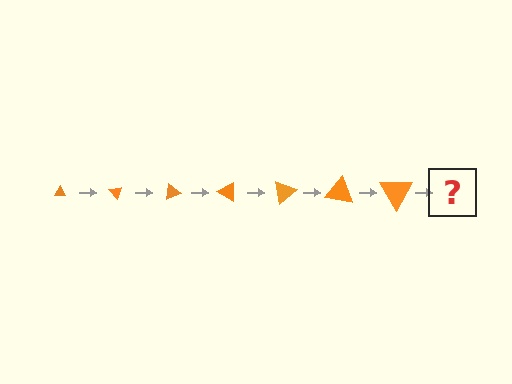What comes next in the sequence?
The next element should be a triangle, larger than the previous one and rotated 350 degrees from the start.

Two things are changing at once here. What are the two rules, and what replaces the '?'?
The two rules are that the triangle grows larger each step and it rotates 50 degrees each step. The '?' should be a triangle, larger than the previous one and rotated 350 degrees from the start.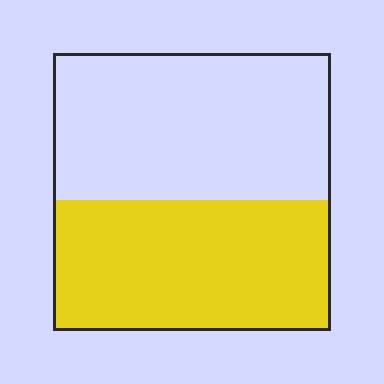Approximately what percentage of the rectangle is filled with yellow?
Approximately 45%.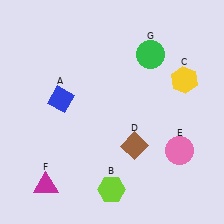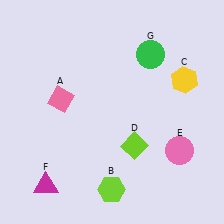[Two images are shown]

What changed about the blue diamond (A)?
In Image 1, A is blue. In Image 2, it changed to pink.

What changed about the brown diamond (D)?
In Image 1, D is brown. In Image 2, it changed to lime.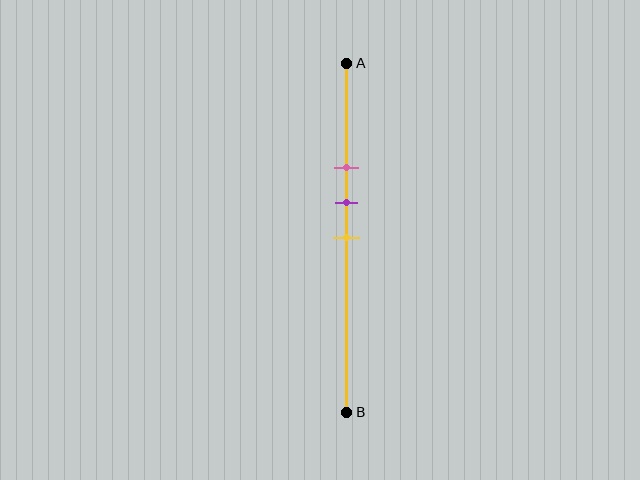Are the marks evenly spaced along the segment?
Yes, the marks are approximately evenly spaced.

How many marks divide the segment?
There are 3 marks dividing the segment.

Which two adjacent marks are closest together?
The purple and yellow marks are the closest adjacent pair.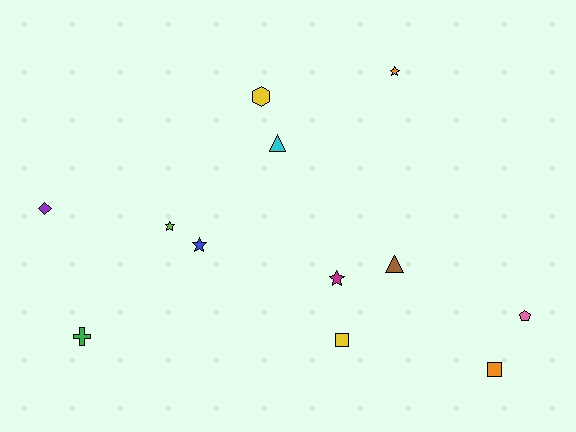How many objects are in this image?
There are 12 objects.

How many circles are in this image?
There are no circles.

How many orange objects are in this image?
There are 2 orange objects.